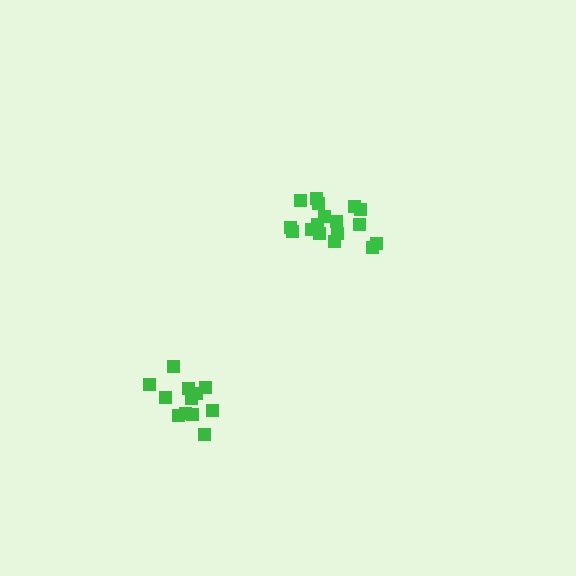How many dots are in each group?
Group 1: 17 dots, Group 2: 12 dots (29 total).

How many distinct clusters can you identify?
There are 2 distinct clusters.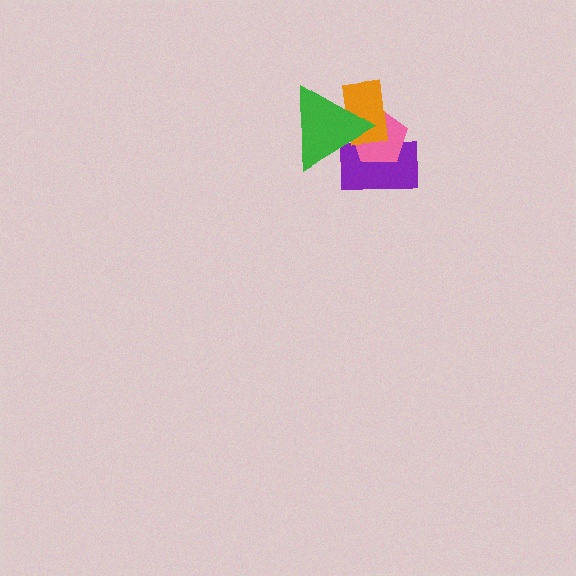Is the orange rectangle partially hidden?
Yes, it is partially covered by another shape.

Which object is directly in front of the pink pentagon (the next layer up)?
The orange rectangle is directly in front of the pink pentagon.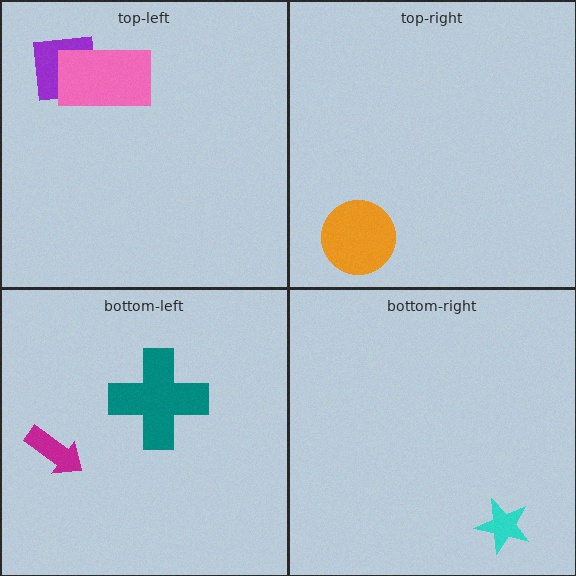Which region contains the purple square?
The top-left region.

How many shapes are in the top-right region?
1.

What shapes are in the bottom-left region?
The magenta arrow, the teal cross.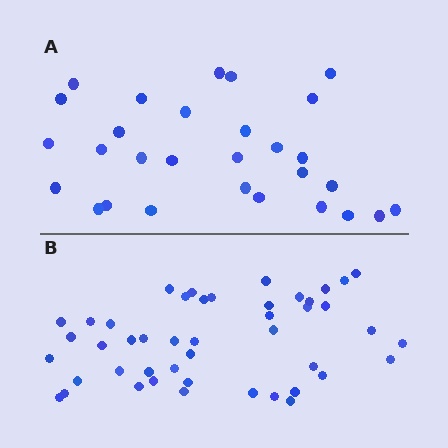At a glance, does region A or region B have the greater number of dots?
Region B (the bottom region) has more dots.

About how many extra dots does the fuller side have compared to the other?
Region B has approximately 15 more dots than region A.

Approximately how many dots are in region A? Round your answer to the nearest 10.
About 30 dots. (The exact count is 29, which rounds to 30.)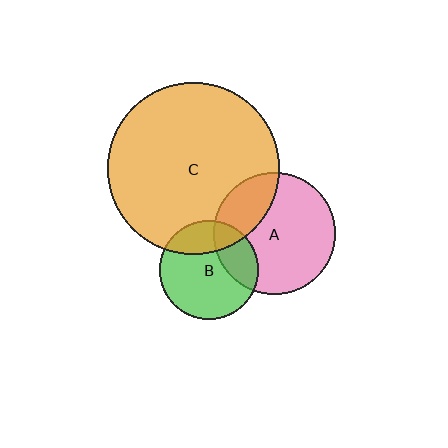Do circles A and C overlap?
Yes.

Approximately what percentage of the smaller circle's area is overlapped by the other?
Approximately 25%.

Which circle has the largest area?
Circle C (orange).